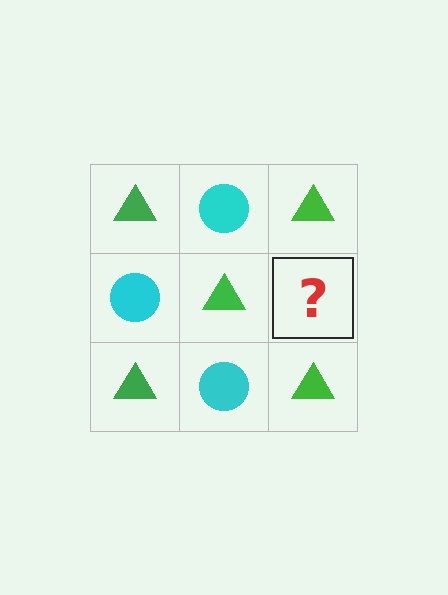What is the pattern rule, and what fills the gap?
The rule is that it alternates green triangle and cyan circle in a checkerboard pattern. The gap should be filled with a cyan circle.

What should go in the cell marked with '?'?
The missing cell should contain a cyan circle.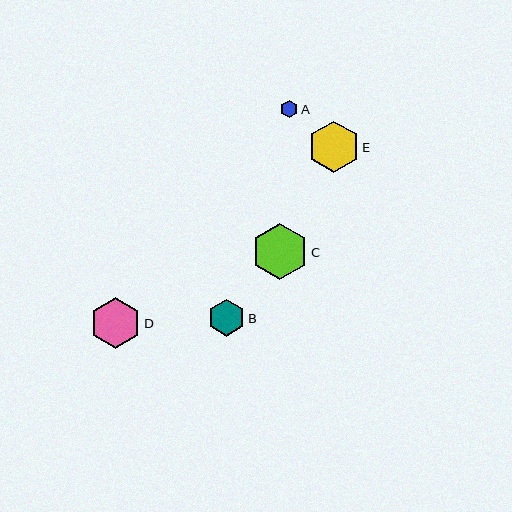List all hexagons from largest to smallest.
From largest to smallest: C, E, D, B, A.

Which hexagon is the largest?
Hexagon C is the largest with a size of approximately 56 pixels.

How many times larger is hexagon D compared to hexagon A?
Hexagon D is approximately 2.9 times the size of hexagon A.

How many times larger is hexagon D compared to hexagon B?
Hexagon D is approximately 1.4 times the size of hexagon B.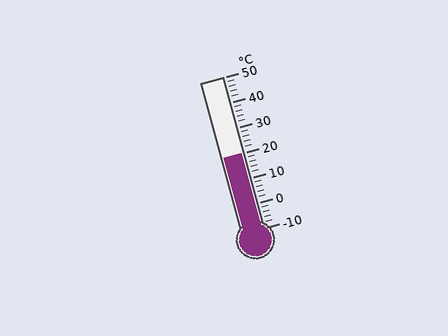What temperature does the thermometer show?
The thermometer shows approximately 20°C.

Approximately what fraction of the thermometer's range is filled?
The thermometer is filled to approximately 50% of its range.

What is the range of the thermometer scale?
The thermometer scale ranges from -10°C to 50°C.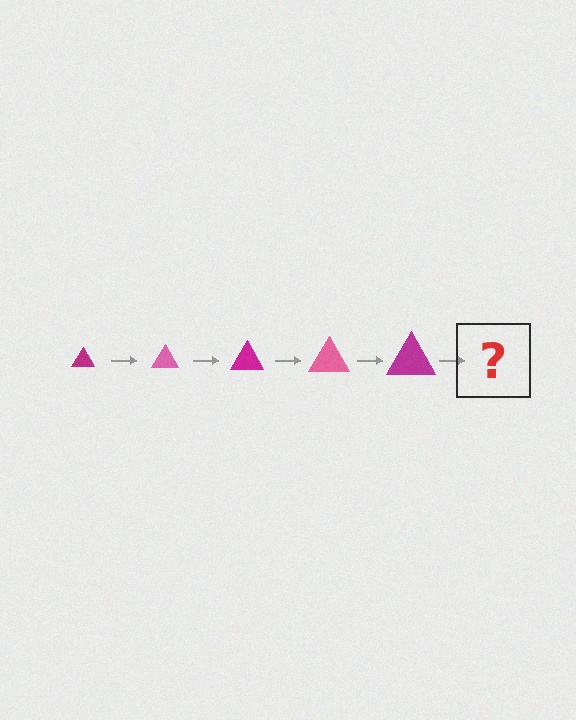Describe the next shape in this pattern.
It should be a pink triangle, larger than the previous one.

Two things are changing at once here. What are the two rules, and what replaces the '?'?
The two rules are that the triangle grows larger each step and the color cycles through magenta and pink. The '?' should be a pink triangle, larger than the previous one.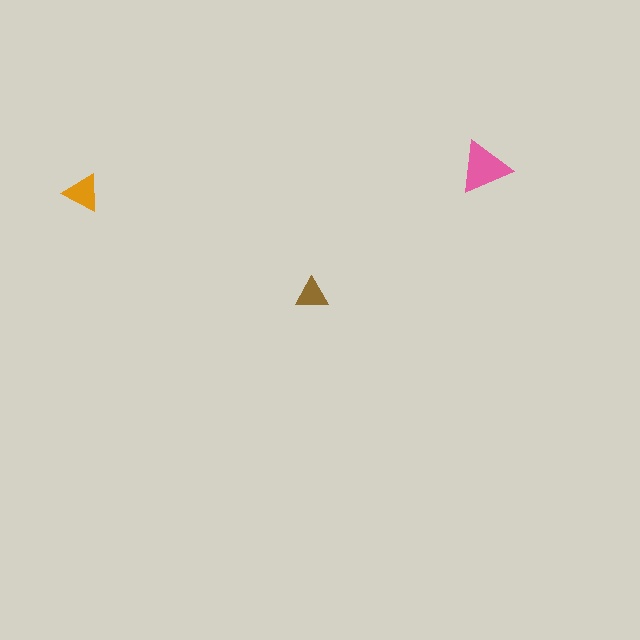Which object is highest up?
The pink triangle is topmost.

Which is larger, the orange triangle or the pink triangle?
The pink one.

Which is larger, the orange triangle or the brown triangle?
The orange one.